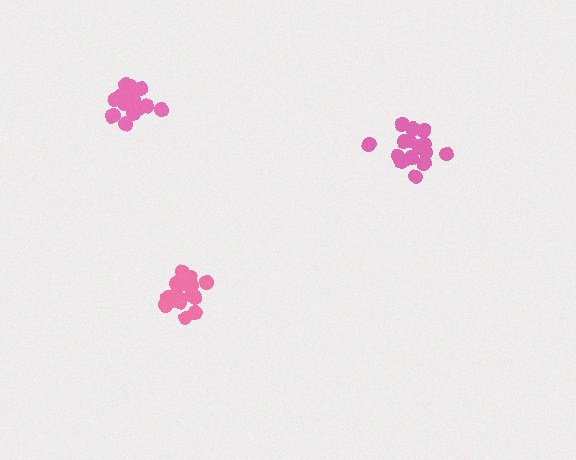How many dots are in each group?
Group 1: 17 dots, Group 2: 17 dots, Group 3: 17 dots (51 total).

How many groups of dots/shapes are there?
There are 3 groups.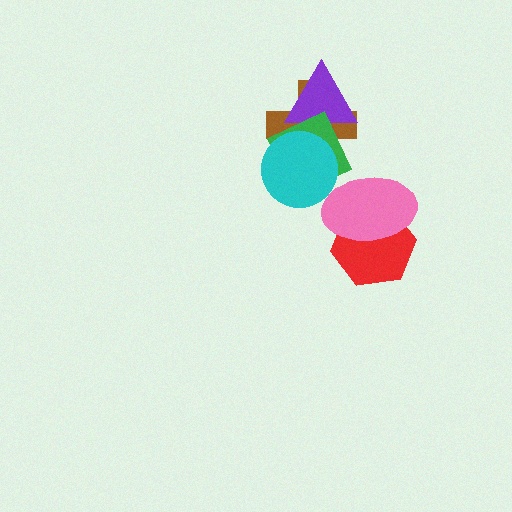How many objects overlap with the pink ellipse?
2 objects overlap with the pink ellipse.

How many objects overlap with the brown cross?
3 objects overlap with the brown cross.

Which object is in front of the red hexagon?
The pink ellipse is in front of the red hexagon.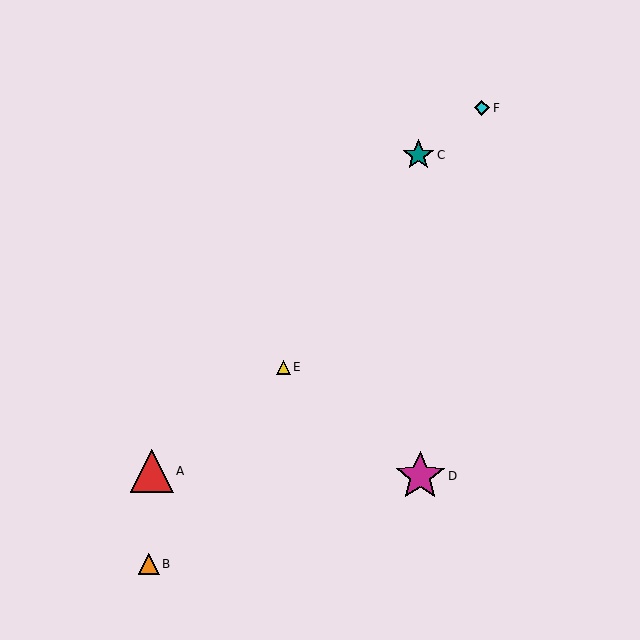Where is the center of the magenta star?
The center of the magenta star is at (420, 476).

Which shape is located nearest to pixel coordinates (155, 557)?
The orange triangle (labeled B) at (149, 564) is nearest to that location.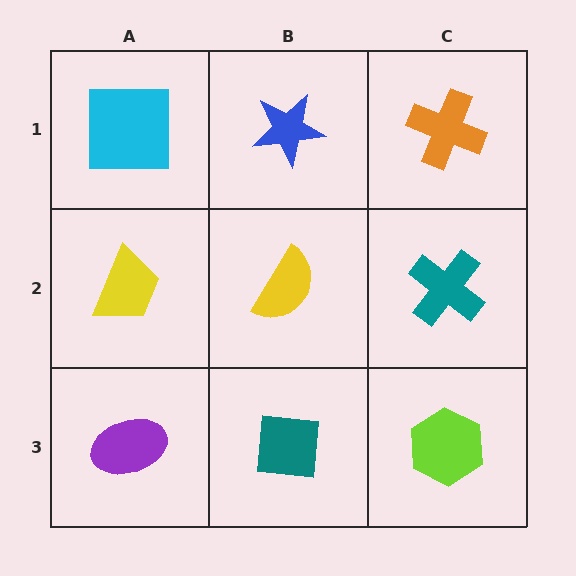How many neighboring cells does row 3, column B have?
3.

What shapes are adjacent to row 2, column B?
A blue star (row 1, column B), a teal square (row 3, column B), a yellow trapezoid (row 2, column A), a teal cross (row 2, column C).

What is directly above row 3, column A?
A yellow trapezoid.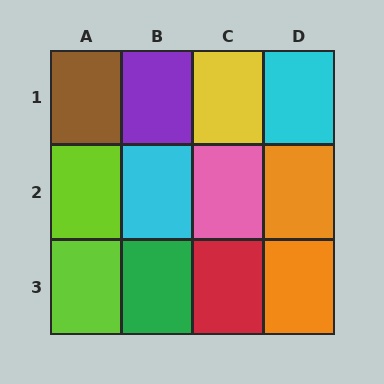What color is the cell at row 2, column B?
Cyan.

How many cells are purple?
1 cell is purple.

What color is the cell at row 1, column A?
Brown.